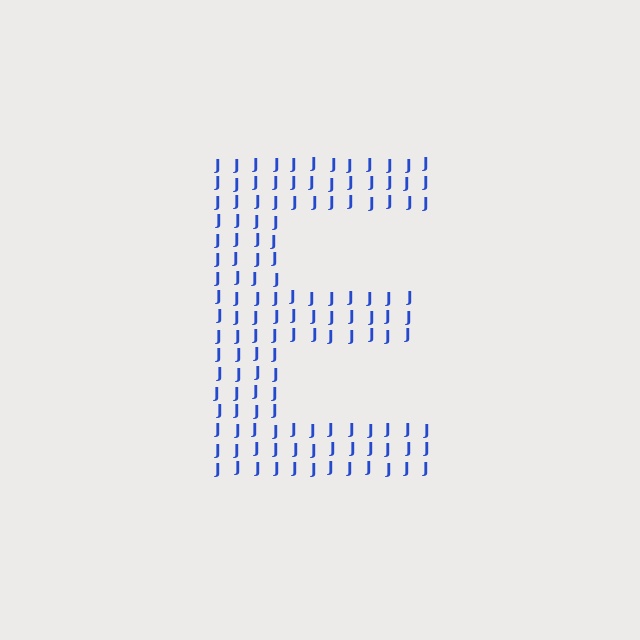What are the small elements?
The small elements are letter J's.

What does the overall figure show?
The overall figure shows the letter E.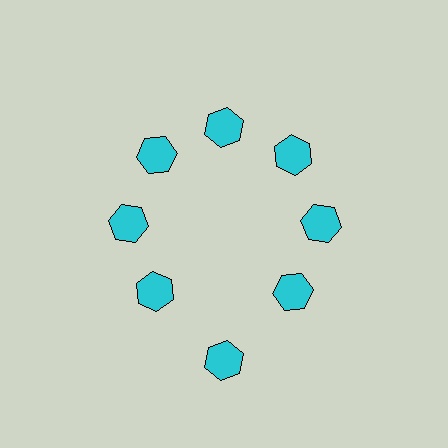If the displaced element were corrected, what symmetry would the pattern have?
It would have 8-fold rotational symmetry — the pattern would map onto itself every 45 degrees.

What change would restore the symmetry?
The symmetry would be restored by moving it inward, back onto the ring so that all 8 hexagons sit at equal angles and equal distance from the center.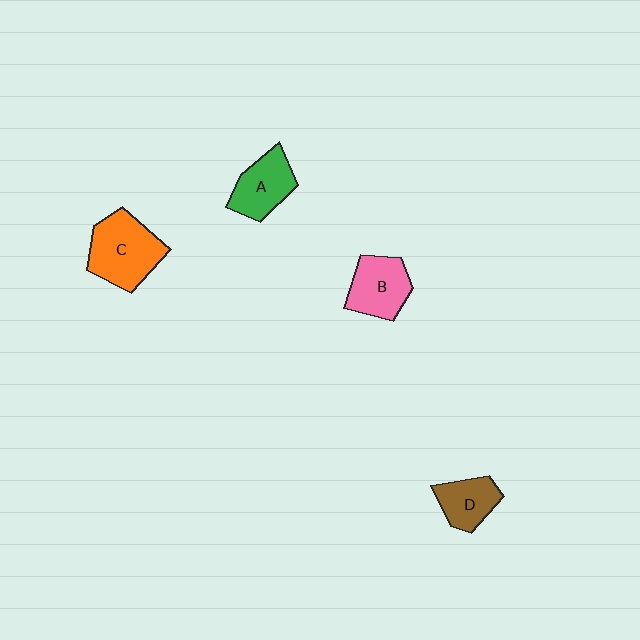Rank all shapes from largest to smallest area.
From largest to smallest: C (orange), B (pink), A (green), D (brown).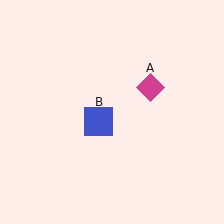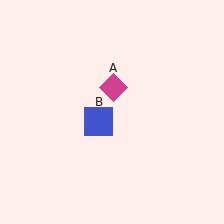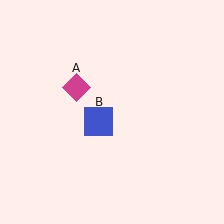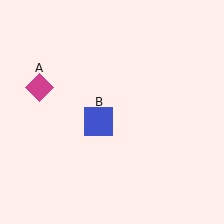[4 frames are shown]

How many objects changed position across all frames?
1 object changed position: magenta diamond (object A).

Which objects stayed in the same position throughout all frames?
Blue square (object B) remained stationary.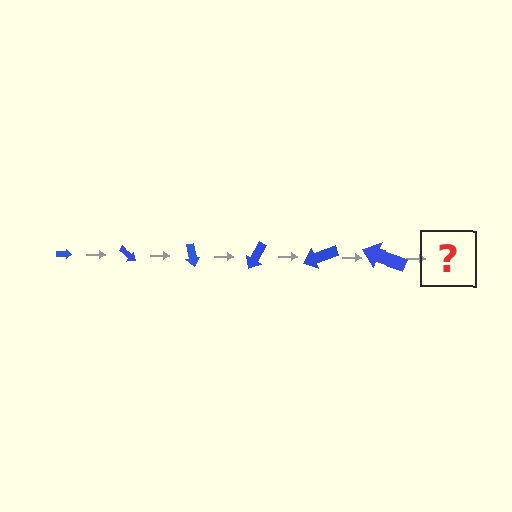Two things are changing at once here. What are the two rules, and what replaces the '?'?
The two rules are that the arrow grows larger each step and it rotates 40 degrees each step. The '?' should be an arrow, larger than the previous one and rotated 240 degrees from the start.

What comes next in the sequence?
The next element should be an arrow, larger than the previous one and rotated 240 degrees from the start.